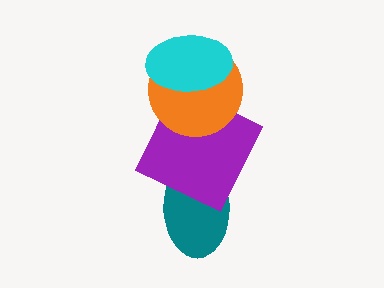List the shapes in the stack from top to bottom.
From top to bottom: the cyan ellipse, the orange circle, the purple square, the teal ellipse.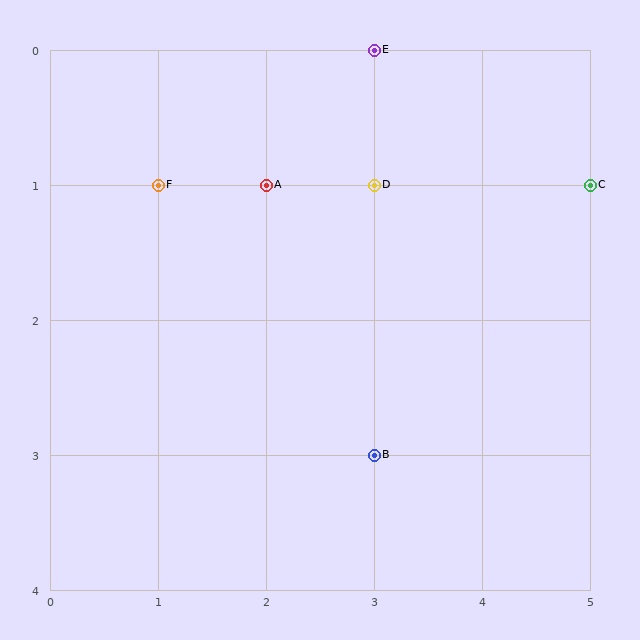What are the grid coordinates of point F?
Point F is at grid coordinates (1, 1).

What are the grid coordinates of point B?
Point B is at grid coordinates (3, 3).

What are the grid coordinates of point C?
Point C is at grid coordinates (5, 1).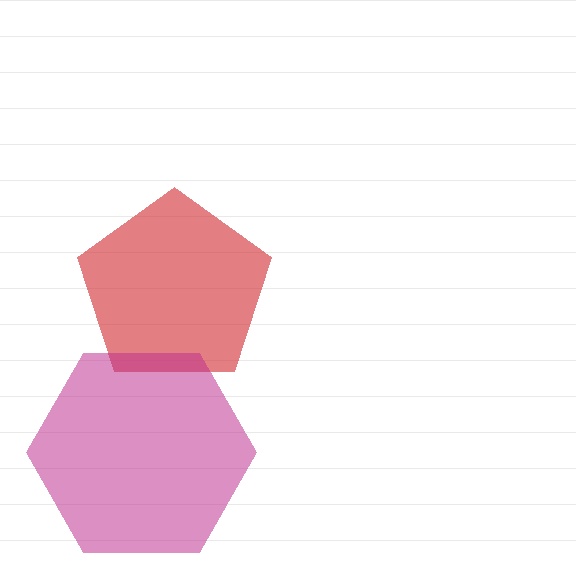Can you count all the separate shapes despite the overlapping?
Yes, there are 2 separate shapes.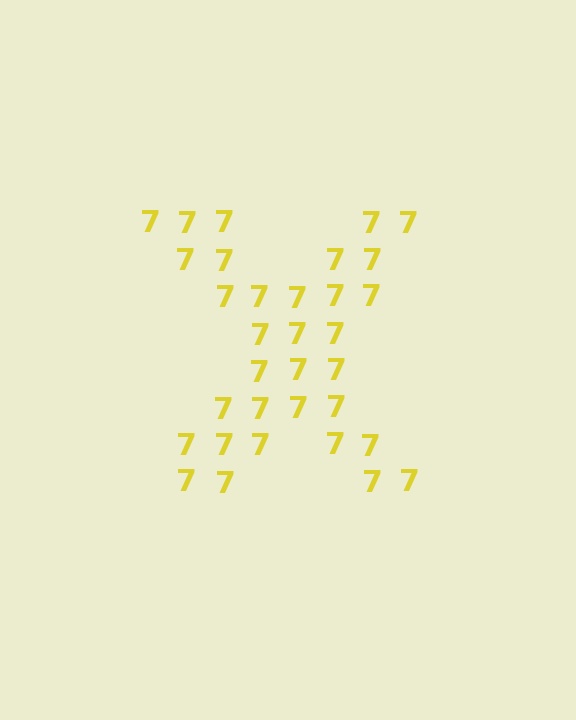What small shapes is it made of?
It is made of small digit 7's.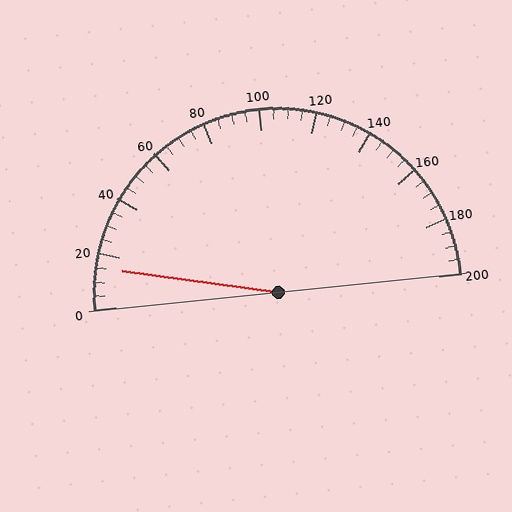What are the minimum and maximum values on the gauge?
The gauge ranges from 0 to 200.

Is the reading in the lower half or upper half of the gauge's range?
The reading is in the lower half of the range (0 to 200).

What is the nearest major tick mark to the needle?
The nearest major tick mark is 20.